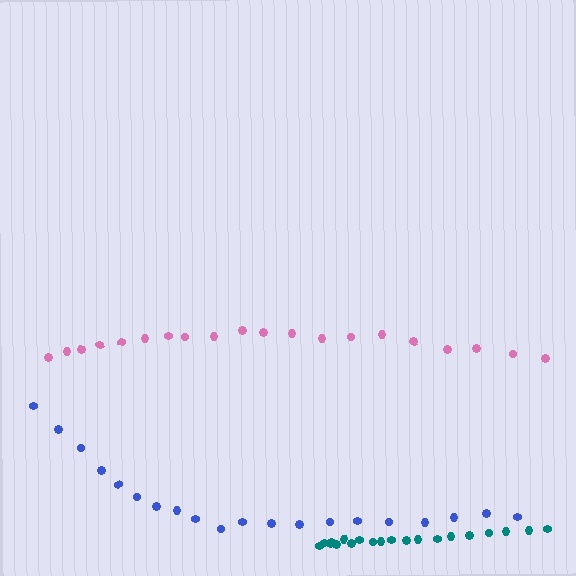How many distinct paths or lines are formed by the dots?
There are 3 distinct paths.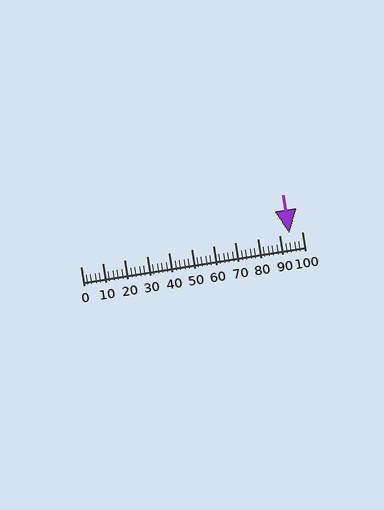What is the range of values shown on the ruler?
The ruler shows values from 0 to 100.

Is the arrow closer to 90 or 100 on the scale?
The arrow is closer to 90.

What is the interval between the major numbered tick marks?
The major tick marks are spaced 10 units apart.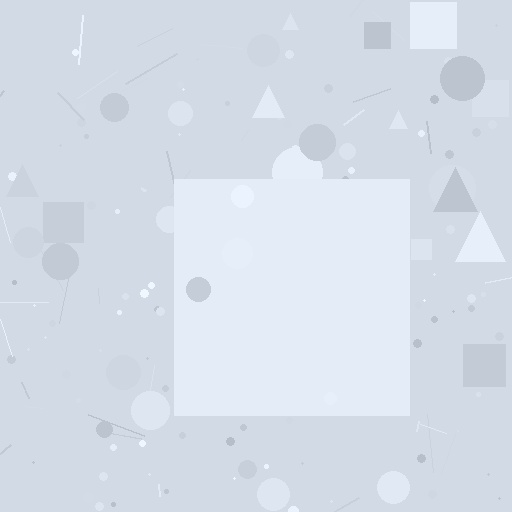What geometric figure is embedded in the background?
A square is embedded in the background.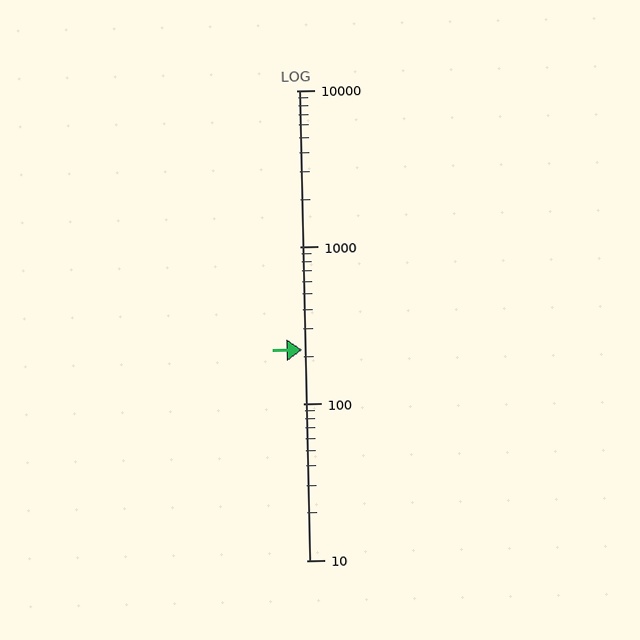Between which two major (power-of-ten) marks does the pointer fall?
The pointer is between 100 and 1000.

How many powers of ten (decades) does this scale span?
The scale spans 3 decades, from 10 to 10000.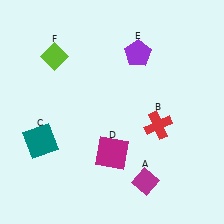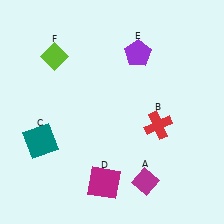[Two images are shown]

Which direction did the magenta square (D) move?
The magenta square (D) moved down.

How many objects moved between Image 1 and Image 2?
1 object moved between the two images.